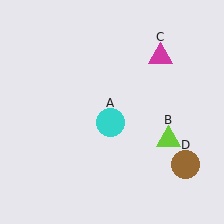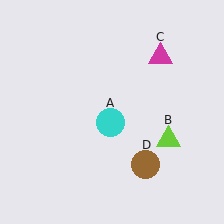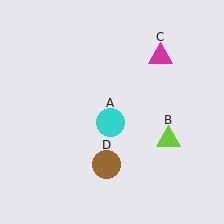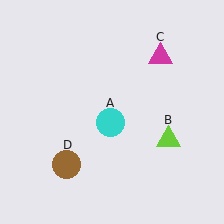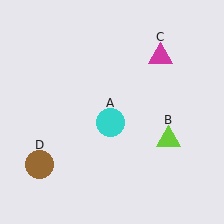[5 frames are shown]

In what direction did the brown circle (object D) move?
The brown circle (object D) moved left.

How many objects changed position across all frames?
1 object changed position: brown circle (object D).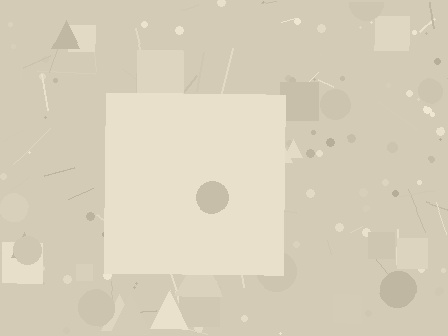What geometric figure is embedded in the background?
A square is embedded in the background.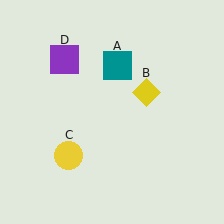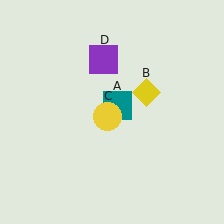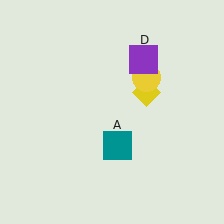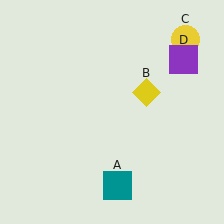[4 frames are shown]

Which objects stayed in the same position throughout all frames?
Yellow diamond (object B) remained stationary.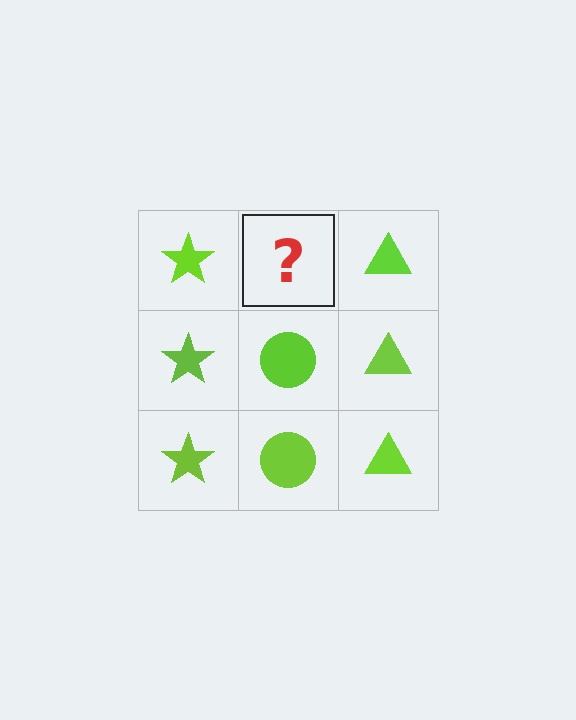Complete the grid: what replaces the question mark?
The question mark should be replaced with a lime circle.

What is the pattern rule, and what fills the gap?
The rule is that each column has a consistent shape. The gap should be filled with a lime circle.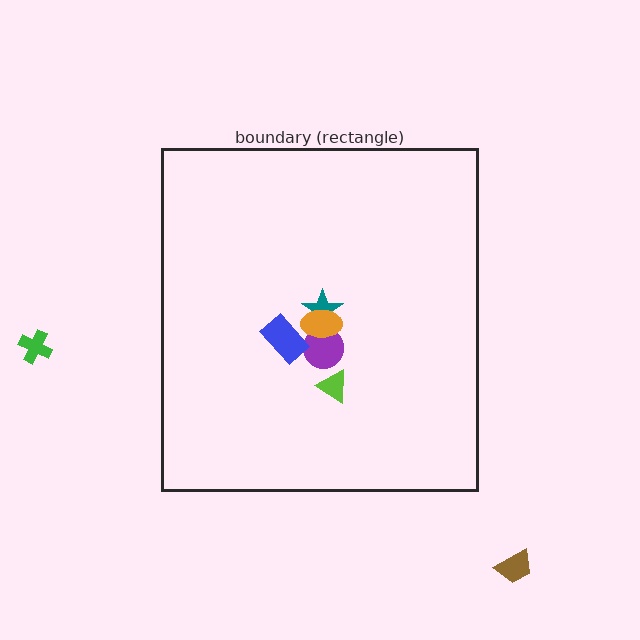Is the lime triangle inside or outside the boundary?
Inside.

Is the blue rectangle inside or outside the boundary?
Inside.